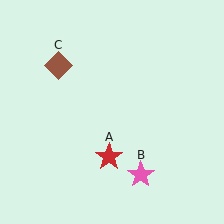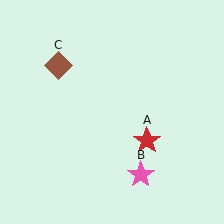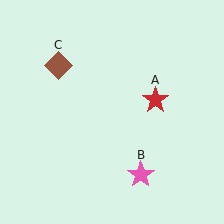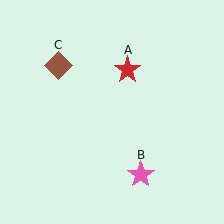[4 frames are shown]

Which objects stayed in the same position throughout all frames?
Pink star (object B) and brown diamond (object C) remained stationary.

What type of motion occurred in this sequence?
The red star (object A) rotated counterclockwise around the center of the scene.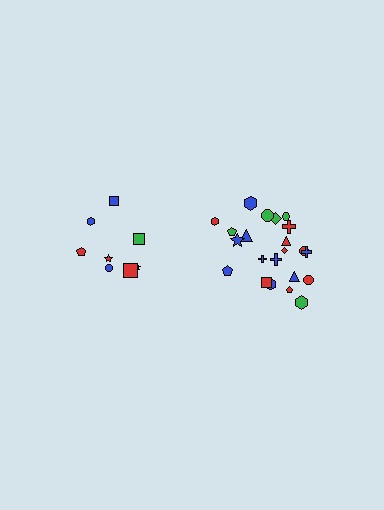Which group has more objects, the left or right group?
The right group.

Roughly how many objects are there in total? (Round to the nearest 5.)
Roughly 30 objects in total.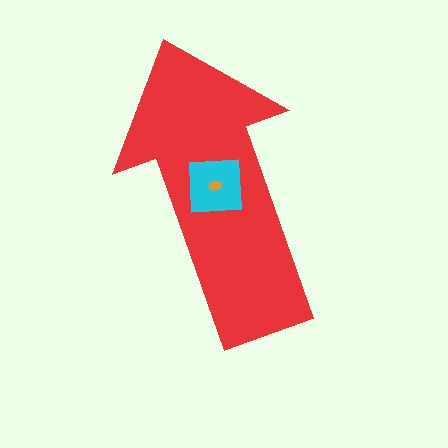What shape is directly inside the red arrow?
The cyan square.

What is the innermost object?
The orange ellipse.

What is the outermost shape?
The red arrow.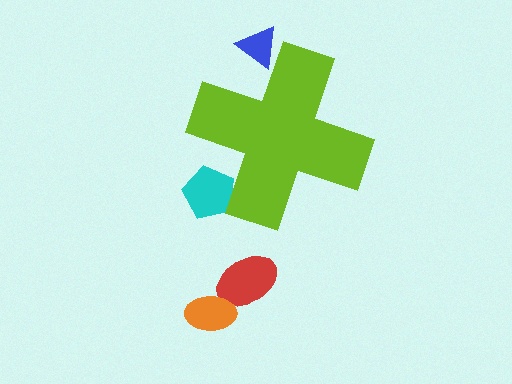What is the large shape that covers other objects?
A lime cross.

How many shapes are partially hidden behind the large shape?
2 shapes are partially hidden.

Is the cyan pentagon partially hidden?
Yes, the cyan pentagon is partially hidden behind the lime cross.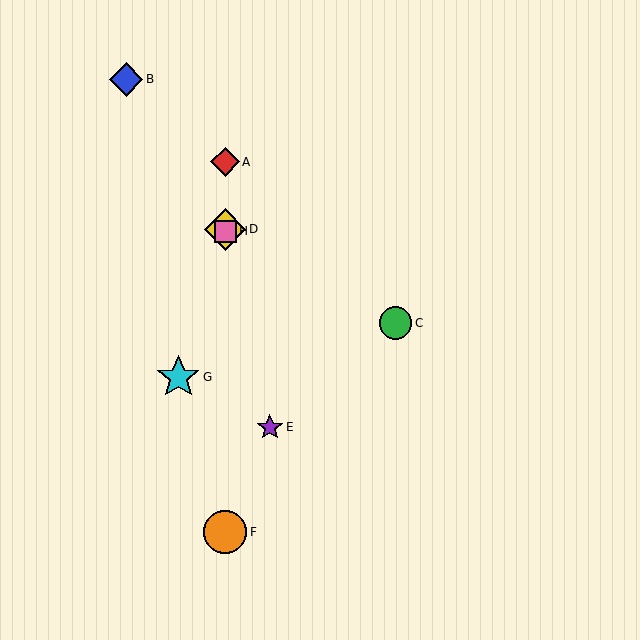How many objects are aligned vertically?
4 objects (A, D, F, H) are aligned vertically.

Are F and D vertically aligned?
Yes, both are at x≈225.